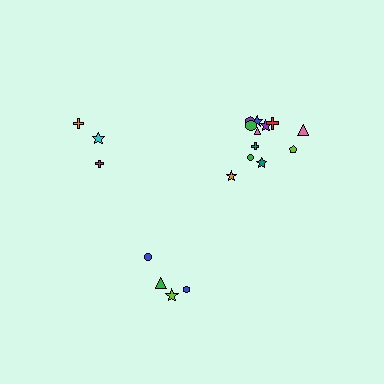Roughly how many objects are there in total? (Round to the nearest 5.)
Roughly 20 objects in total.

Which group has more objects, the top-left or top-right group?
The top-right group.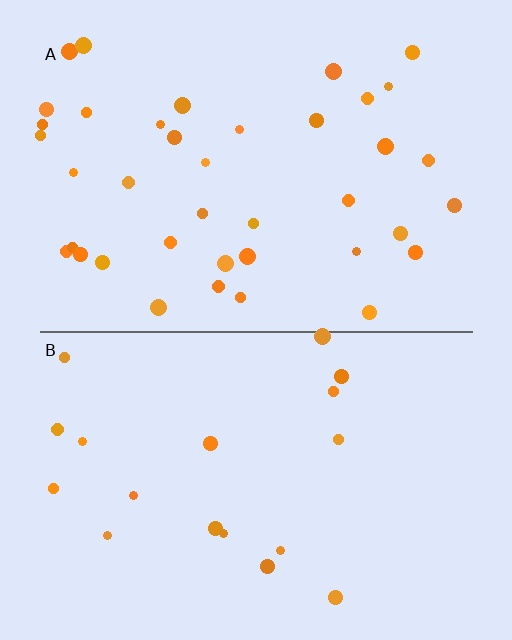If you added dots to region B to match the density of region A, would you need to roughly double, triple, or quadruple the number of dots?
Approximately double.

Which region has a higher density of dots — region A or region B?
A (the top).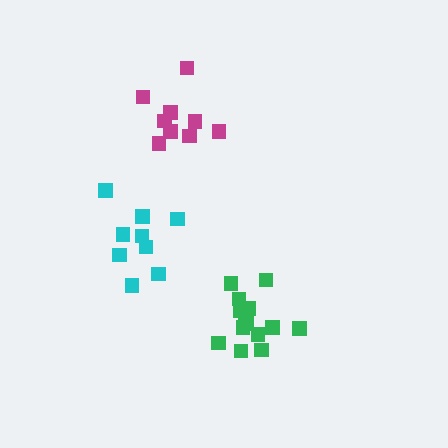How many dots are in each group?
Group 1: 9 dots, Group 2: 14 dots, Group 3: 9 dots (32 total).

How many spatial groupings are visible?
There are 3 spatial groupings.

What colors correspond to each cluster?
The clusters are colored: cyan, green, magenta.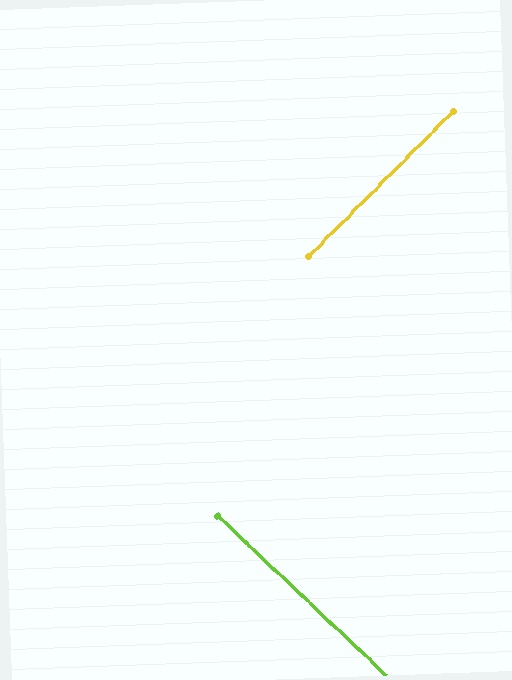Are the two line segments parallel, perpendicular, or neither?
Perpendicular — they meet at approximately 89°.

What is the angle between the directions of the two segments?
Approximately 89 degrees.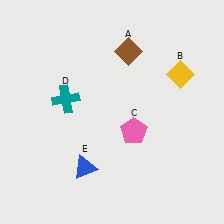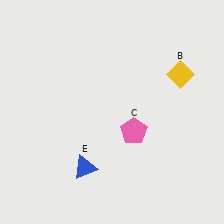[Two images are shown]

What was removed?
The teal cross (D), the brown diamond (A) were removed in Image 2.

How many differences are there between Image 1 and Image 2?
There are 2 differences between the two images.